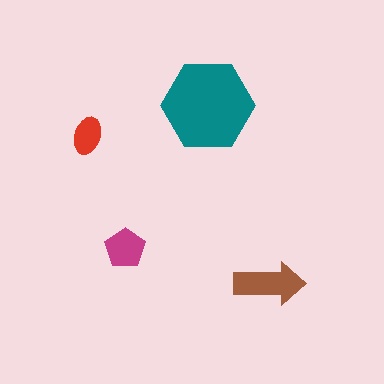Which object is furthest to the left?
The red ellipse is leftmost.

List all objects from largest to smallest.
The teal hexagon, the brown arrow, the magenta pentagon, the red ellipse.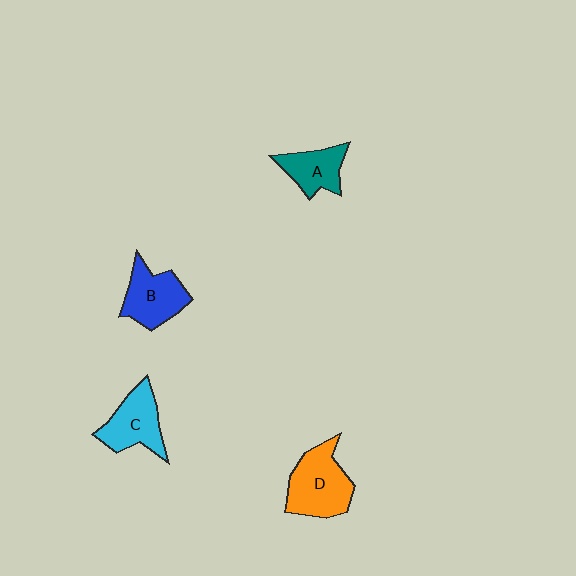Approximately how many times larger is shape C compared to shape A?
Approximately 1.3 times.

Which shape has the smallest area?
Shape A (teal).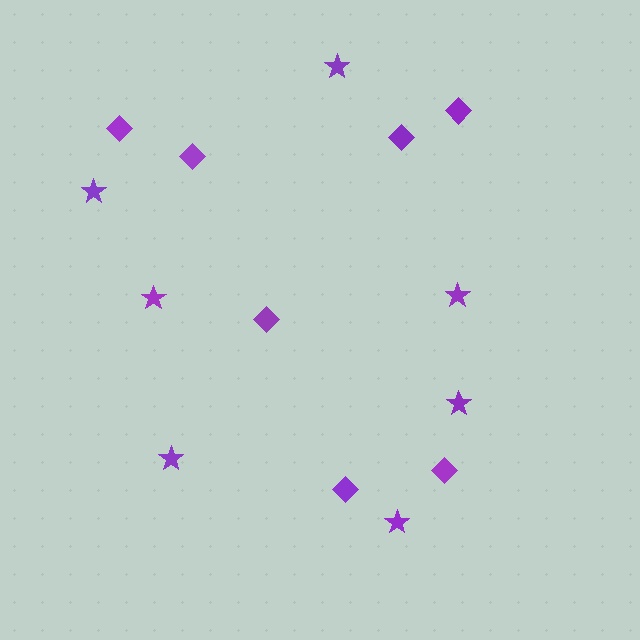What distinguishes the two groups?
There are 2 groups: one group of diamonds (7) and one group of stars (7).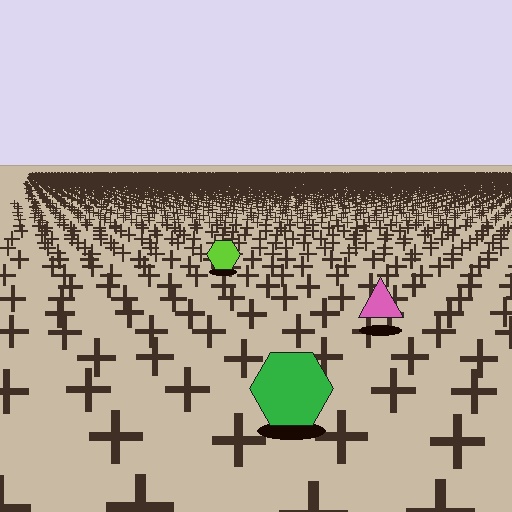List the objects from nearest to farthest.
From nearest to farthest: the green hexagon, the pink triangle, the lime hexagon.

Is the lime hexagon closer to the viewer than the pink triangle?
No. The pink triangle is closer — you can tell from the texture gradient: the ground texture is coarser near it.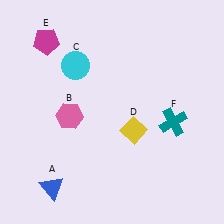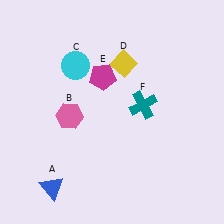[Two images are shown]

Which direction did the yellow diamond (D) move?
The yellow diamond (D) moved up.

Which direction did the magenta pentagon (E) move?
The magenta pentagon (E) moved right.